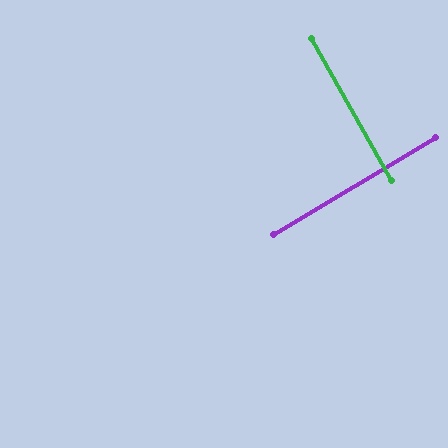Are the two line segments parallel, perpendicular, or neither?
Perpendicular — they meet at approximately 88°.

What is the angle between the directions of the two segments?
Approximately 88 degrees.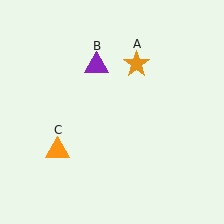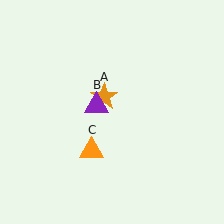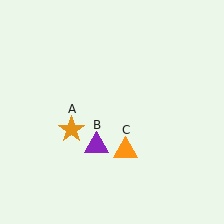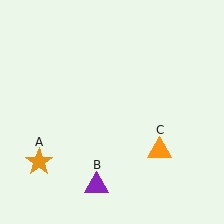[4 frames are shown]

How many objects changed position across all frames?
3 objects changed position: orange star (object A), purple triangle (object B), orange triangle (object C).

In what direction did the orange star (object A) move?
The orange star (object A) moved down and to the left.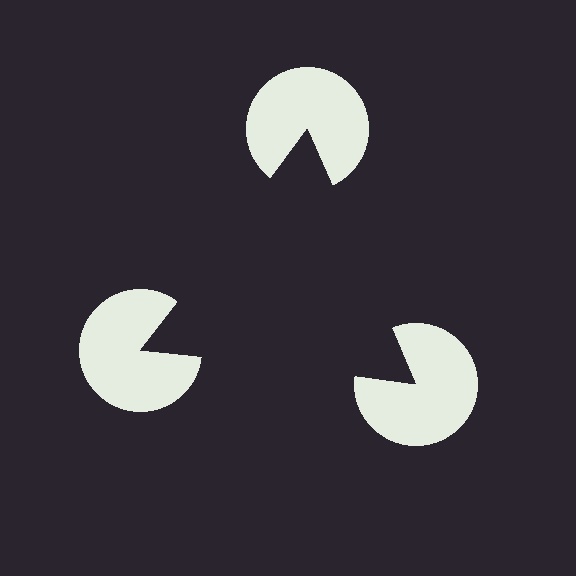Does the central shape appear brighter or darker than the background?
It typically appears slightly darker than the background, even though no actual brightness change is drawn.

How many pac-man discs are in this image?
There are 3 — one at each vertex of the illusory triangle.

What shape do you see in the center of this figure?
An illusory triangle — its edges are inferred from the aligned wedge cuts in the pac-man discs, not physically drawn.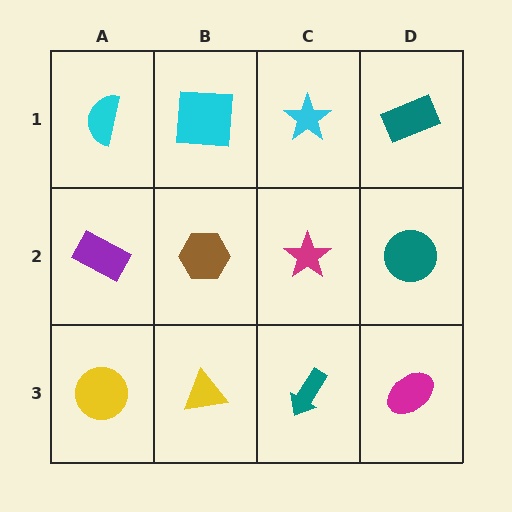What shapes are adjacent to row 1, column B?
A brown hexagon (row 2, column B), a cyan semicircle (row 1, column A), a cyan star (row 1, column C).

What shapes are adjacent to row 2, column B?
A cyan square (row 1, column B), a yellow triangle (row 3, column B), a purple rectangle (row 2, column A), a magenta star (row 2, column C).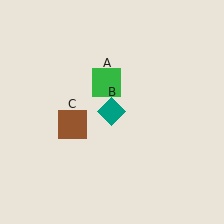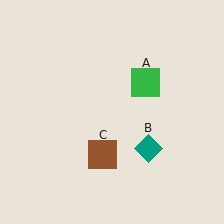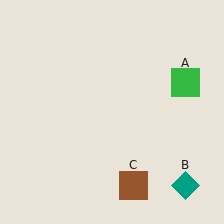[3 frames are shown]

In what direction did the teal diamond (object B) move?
The teal diamond (object B) moved down and to the right.